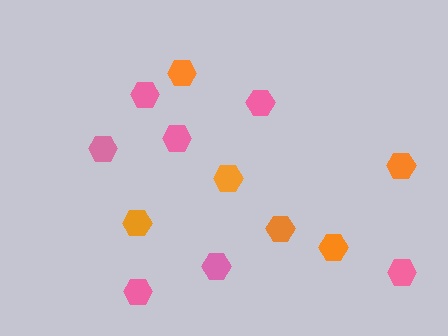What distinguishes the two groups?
There are 2 groups: one group of orange hexagons (6) and one group of pink hexagons (7).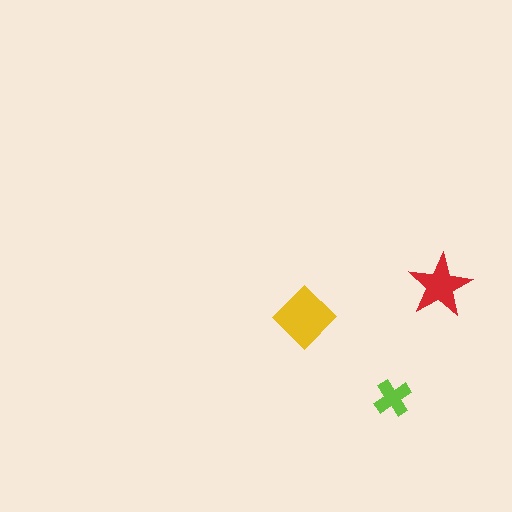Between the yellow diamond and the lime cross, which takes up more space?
The yellow diamond.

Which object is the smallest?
The lime cross.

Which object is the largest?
The yellow diamond.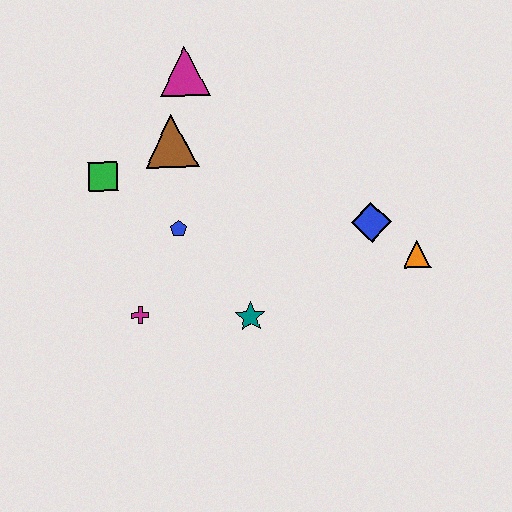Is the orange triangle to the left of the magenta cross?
No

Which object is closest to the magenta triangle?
The brown triangle is closest to the magenta triangle.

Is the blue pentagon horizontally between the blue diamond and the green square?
Yes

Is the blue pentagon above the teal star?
Yes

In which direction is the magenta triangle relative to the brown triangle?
The magenta triangle is above the brown triangle.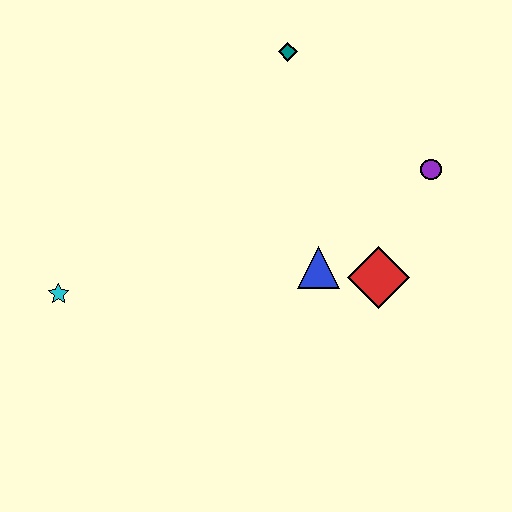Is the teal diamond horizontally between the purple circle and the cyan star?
Yes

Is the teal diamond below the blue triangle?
No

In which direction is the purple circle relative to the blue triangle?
The purple circle is to the right of the blue triangle.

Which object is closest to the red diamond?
The blue triangle is closest to the red diamond.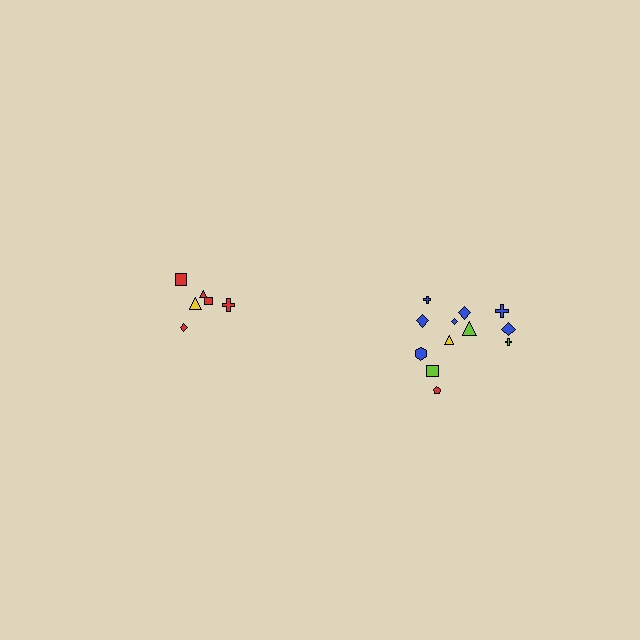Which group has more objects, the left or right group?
The right group.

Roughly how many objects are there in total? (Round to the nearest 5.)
Roughly 20 objects in total.